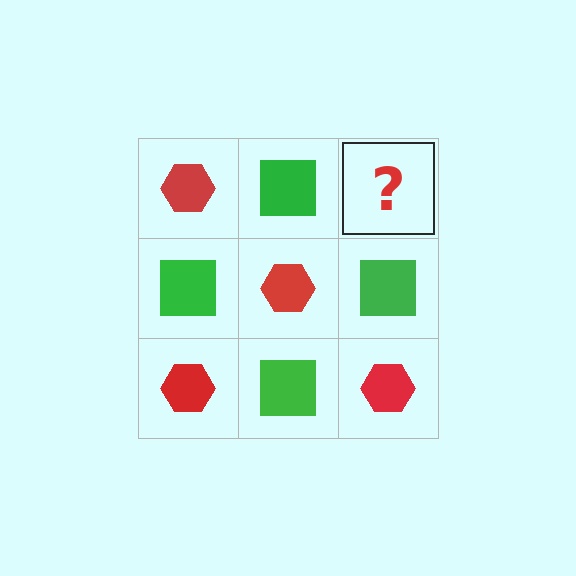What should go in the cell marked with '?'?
The missing cell should contain a red hexagon.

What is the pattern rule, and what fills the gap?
The rule is that it alternates red hexagon and green square in a checkerboard pattern. The gap should be filled with a red hexagon.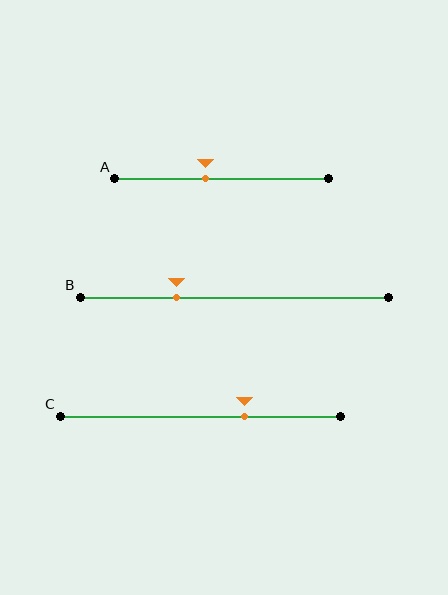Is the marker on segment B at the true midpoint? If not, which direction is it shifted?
No, the marker on segment B is shifted to the left by about 19% of the segment length.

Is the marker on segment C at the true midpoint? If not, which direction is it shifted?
No, the marker on segment C is shifted to the right by about 16% of the segment length.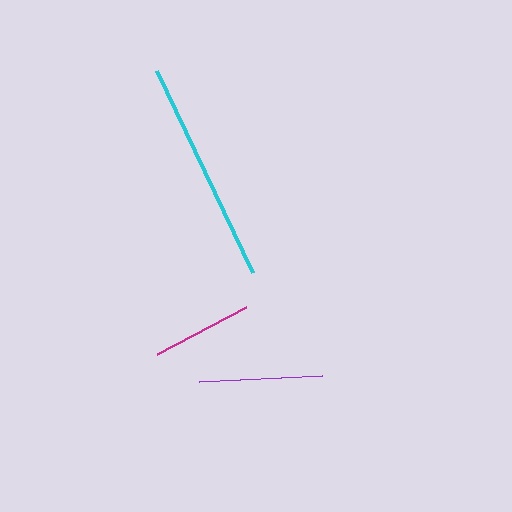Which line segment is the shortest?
The magenta line is the shortest at approximately 100 pixels.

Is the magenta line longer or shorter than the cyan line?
The cyan line is longer than the magenta line.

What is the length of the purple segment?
The purple segment is approximately 123 pixels long.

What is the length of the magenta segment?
The magenta segment is approximately 100 pixels long.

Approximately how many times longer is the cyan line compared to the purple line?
The cyan line is approximately 1.8 times the length of the purple line.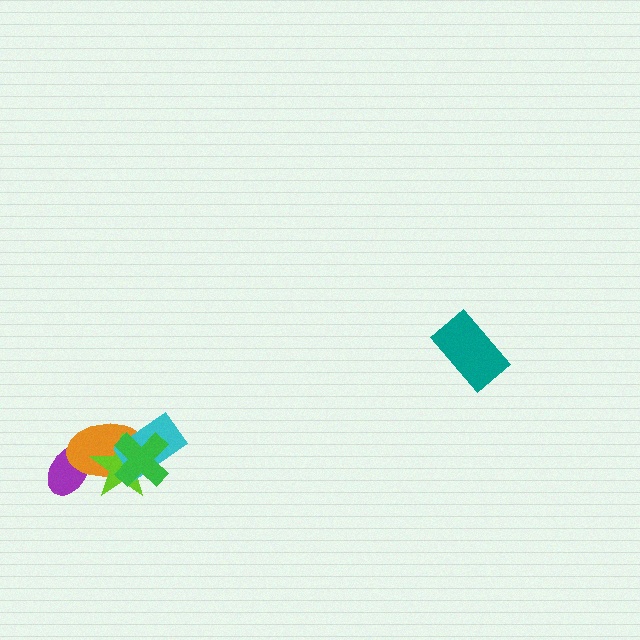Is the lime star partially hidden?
Yes, it is partially covered by another shape.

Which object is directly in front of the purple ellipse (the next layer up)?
The orange ellipse is directly in front of the purple ellipse.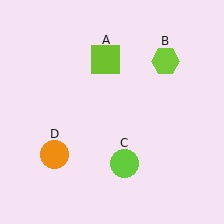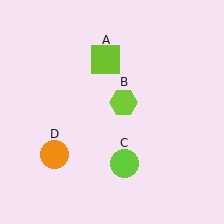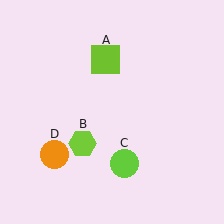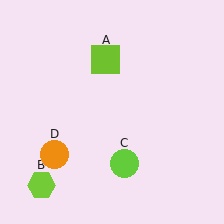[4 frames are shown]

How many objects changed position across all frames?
1 object changed position: lime hexagon (object B).